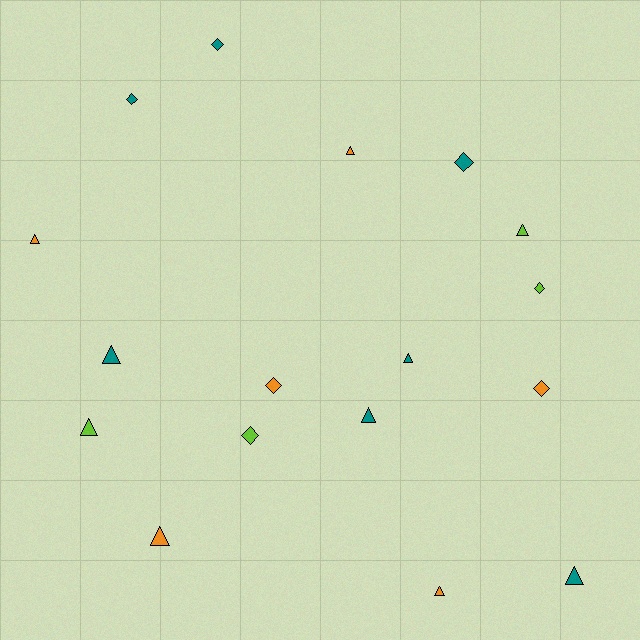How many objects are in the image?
There are 17 objects.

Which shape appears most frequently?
Triangle, with 10 objects.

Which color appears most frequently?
Teal, with 7 objects.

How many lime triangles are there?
There are 2 lime triangles.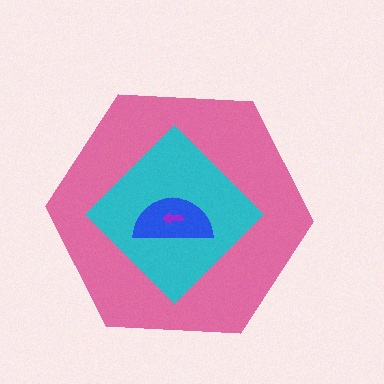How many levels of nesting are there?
4.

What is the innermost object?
The purple arrow.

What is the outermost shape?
The pink hexagon.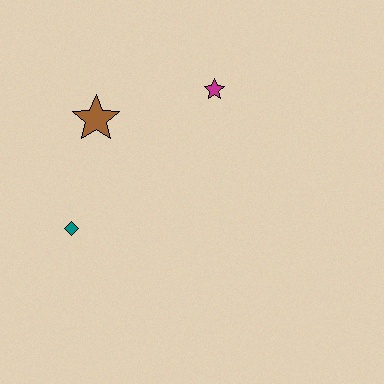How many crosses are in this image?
There are no crosses.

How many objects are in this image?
There are 3 objects.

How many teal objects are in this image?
There is 1 teal object.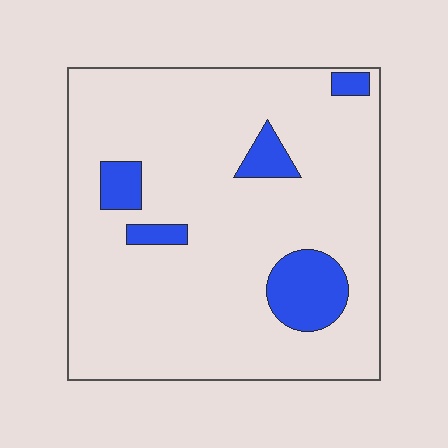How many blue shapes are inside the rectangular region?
5.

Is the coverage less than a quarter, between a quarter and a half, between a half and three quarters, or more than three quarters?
Less than a quarter.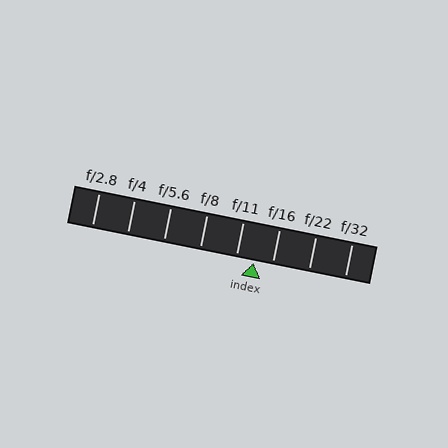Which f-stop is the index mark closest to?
The index mark is closest to f/11.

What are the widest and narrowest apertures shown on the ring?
The widest aperture shown is f/2.8 and the narrowest is f/32.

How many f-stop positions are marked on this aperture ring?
There are 8 f-stop positions marked.